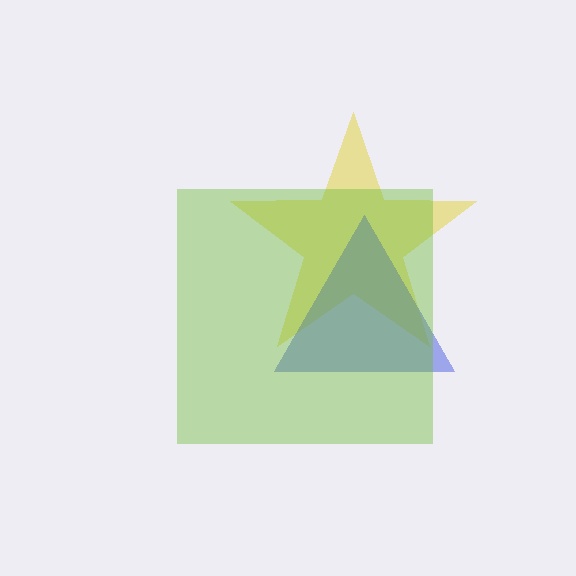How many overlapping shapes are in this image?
There are 3 overlapping shapes in the image.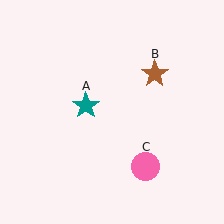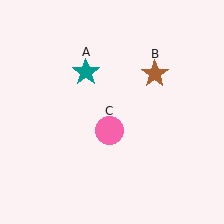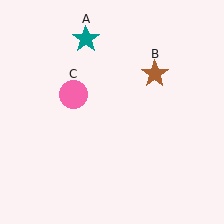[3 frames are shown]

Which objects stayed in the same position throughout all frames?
Brown star (object B) remained stationary.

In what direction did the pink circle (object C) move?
The pink circle (object C) moved up and to the left.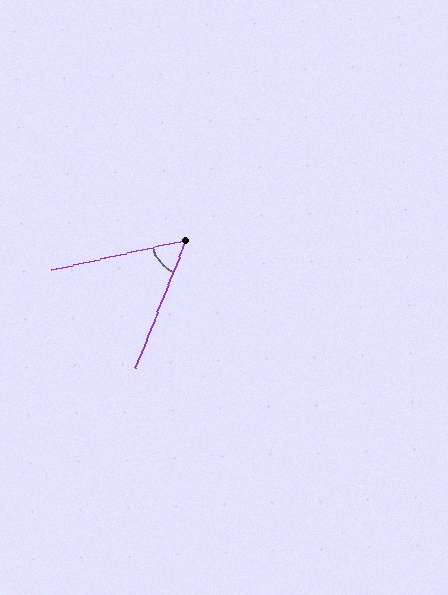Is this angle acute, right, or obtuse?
It is acute.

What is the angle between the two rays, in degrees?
Approximately 56 degrees.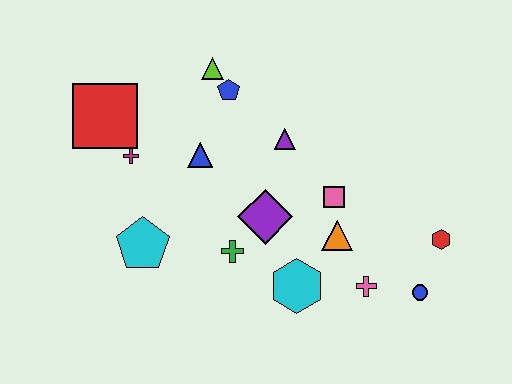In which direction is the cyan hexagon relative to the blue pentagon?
The cyan hexagon is below the blue pentagon.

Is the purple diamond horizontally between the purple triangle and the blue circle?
No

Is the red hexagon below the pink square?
Yes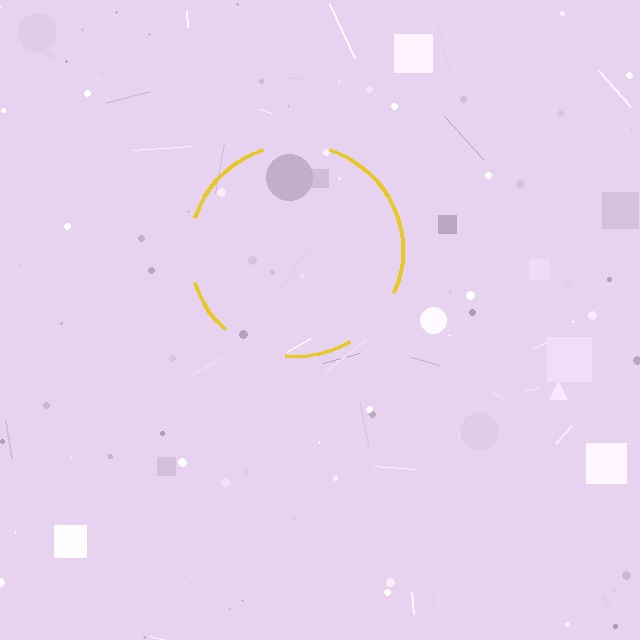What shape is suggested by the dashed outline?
The dashed outline suggests a circle.